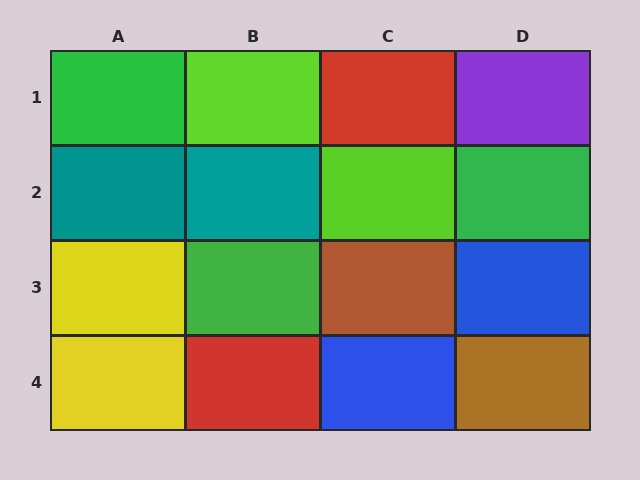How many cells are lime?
2 cells are lime.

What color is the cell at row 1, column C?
Red.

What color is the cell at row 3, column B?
Green.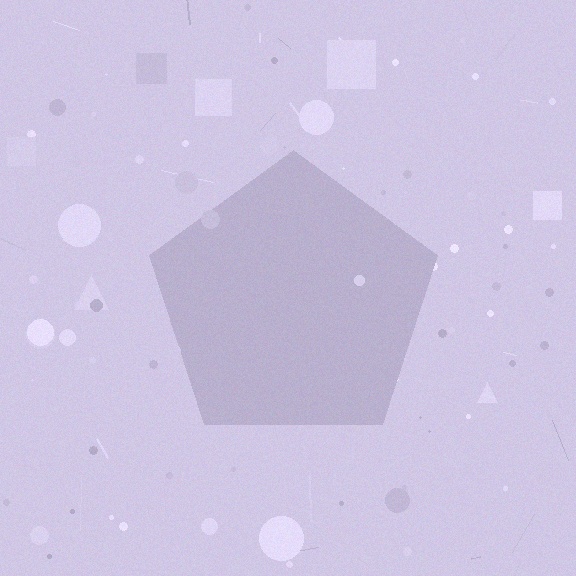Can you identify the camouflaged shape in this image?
The camouflaged shape is a pentagon.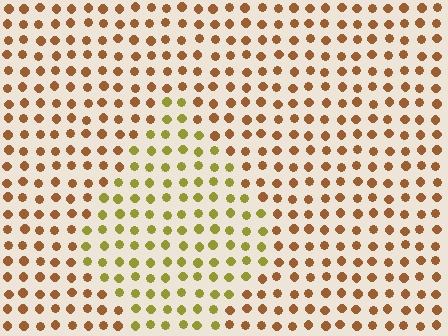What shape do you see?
I see a diamond.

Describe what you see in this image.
The image is filled with small brown elements in a uniform arrangement. A diamond-shaped region is visible where the elements are tinted to a slightly different hue, forming a subtle color boundary.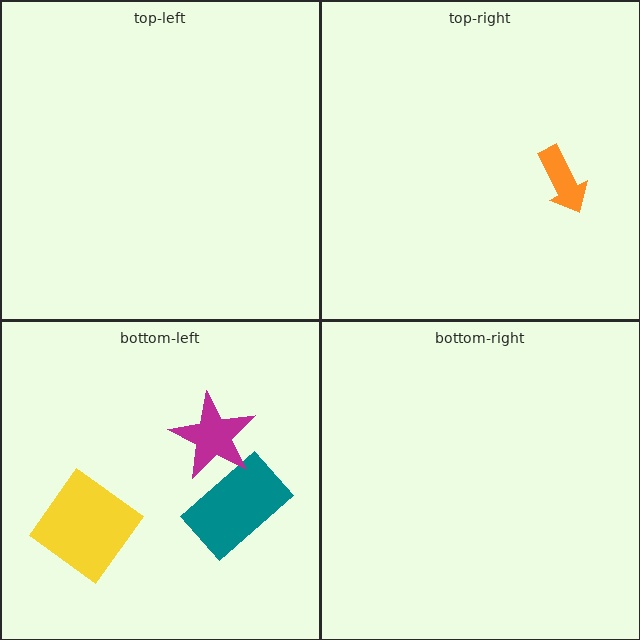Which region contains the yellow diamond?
The bottom-left region.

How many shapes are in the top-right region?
1.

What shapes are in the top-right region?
The orange arrow.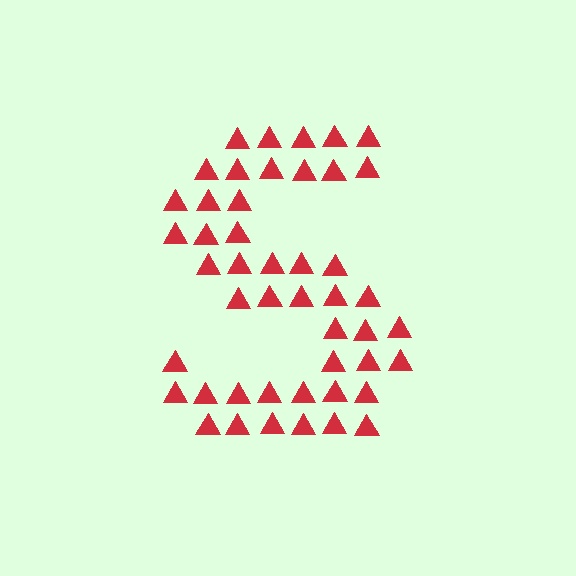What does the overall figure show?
The overall figure shows the letter S.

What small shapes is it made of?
It is made of small triangles.